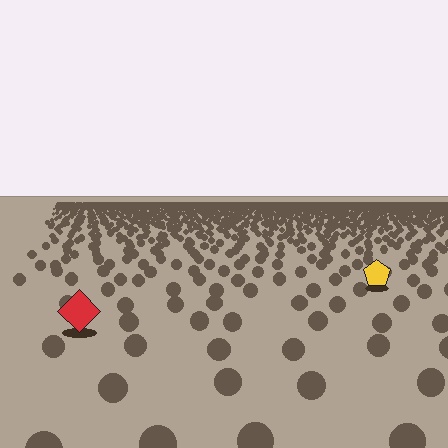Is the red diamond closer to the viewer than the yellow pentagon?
Yes. The red diamond is closer — you can tell from the texture gradient: the ground texture is coarser near it.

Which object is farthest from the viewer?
The yellow pentagon is farthest from the viewer. It appears smaller and the ground texture around it is denser.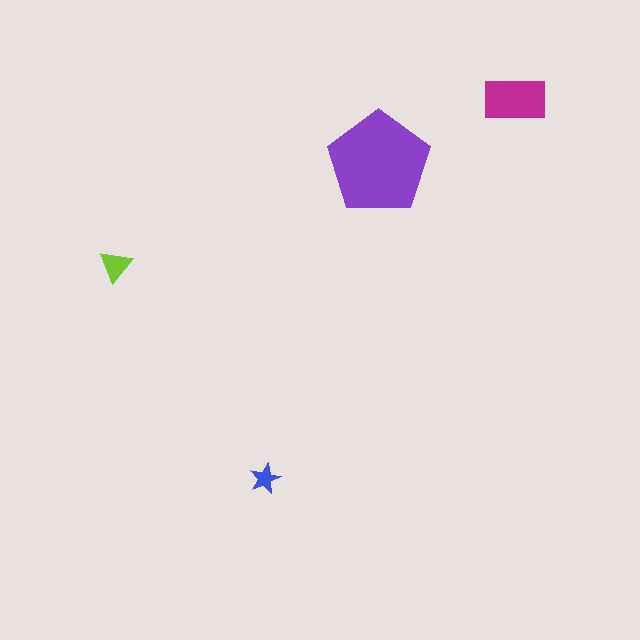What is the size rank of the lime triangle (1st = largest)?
3rd.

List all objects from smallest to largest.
The blue star, the lime triangle, the magenta rectangle, the purple pentagon.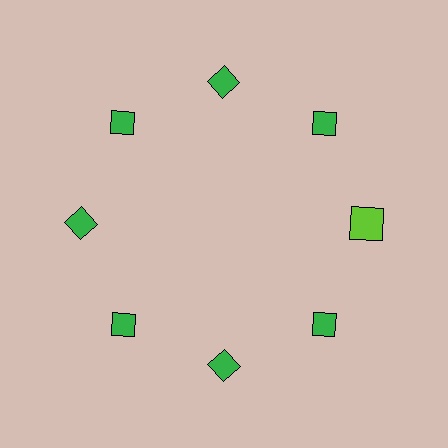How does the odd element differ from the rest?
It differs in both color (lime instead of green) and shape (square instead of diamond).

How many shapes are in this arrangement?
There are 8 shapes arranged in a ring pattern.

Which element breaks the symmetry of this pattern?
The lime square at roughly the 3 o'clock position breaks the symmetry. All other shapes are green diamonds.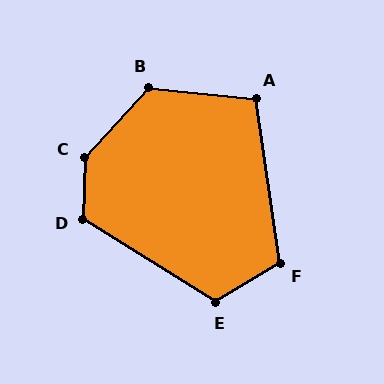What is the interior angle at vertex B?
Approximately 127 degrees (obtuse).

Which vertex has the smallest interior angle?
A, at approximately 104 degrees.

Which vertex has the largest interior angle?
C, at approximately 139 degrees.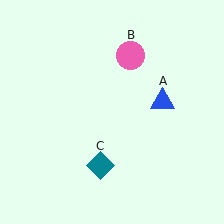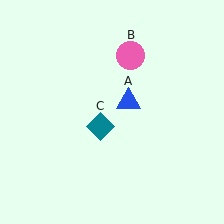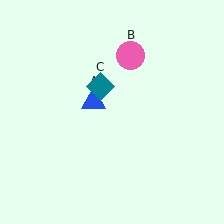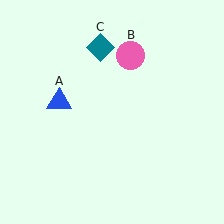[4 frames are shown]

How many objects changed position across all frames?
2 objects changed position: blue triangle (object A), teal diamond (object C).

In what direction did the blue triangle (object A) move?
The blue triangle (object A) moved left.